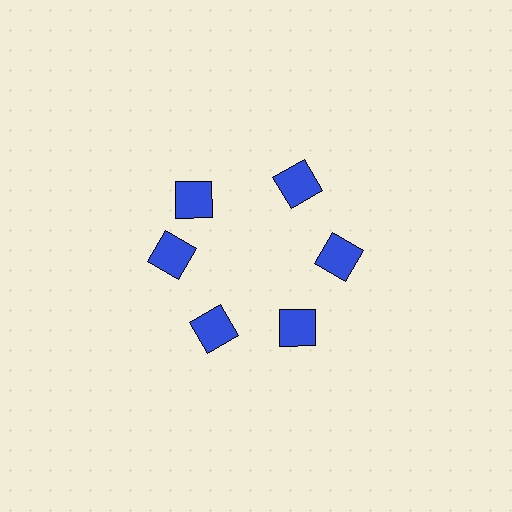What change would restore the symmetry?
The symmetry would be restored by rotating it back into even spacing with its neighbors so that all 6 squares sit at equal angles and equal distance from the center.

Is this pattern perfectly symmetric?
No. The 6 blue squares are arranged in a ring, but one element near the 11 o'clock position is rotated out of alignment along the ring, breaking the 6-fold rotational symmetry.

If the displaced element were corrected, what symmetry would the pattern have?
It would have 6-fold rotational symmetry — the pattern would map onto itself every 60 degrees.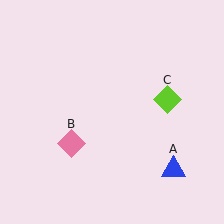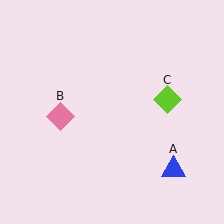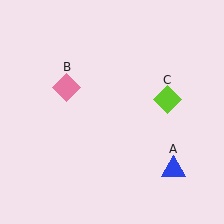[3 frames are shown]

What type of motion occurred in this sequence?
The pink diamond (object B) rotated clockwise around the center of the scene.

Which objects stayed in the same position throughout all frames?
Blue triangle (object A) and lime diamond (object C) remained stationary.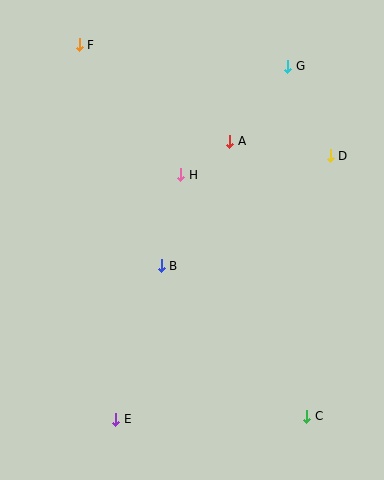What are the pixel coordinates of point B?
Point B is at (161, 266).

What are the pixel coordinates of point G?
Point G is at (288, 66).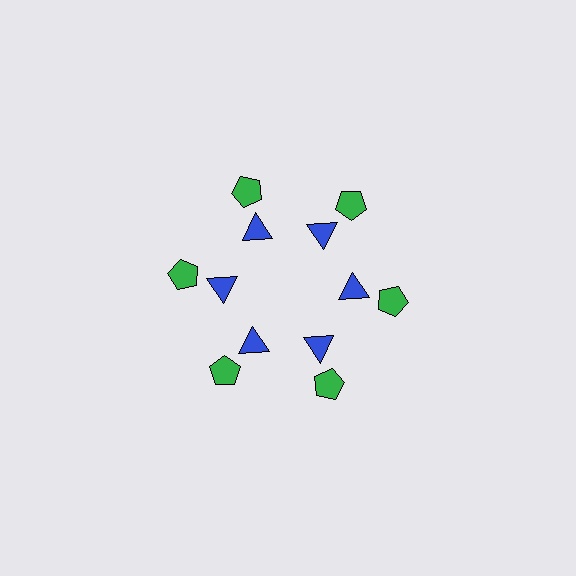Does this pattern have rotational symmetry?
Yes, this pattern has 6-fold rotational symmetry. It looks the same after rotating 60 degrees around the center.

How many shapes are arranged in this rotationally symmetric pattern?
There are 12 shapes, arranged in 6 groups of 2.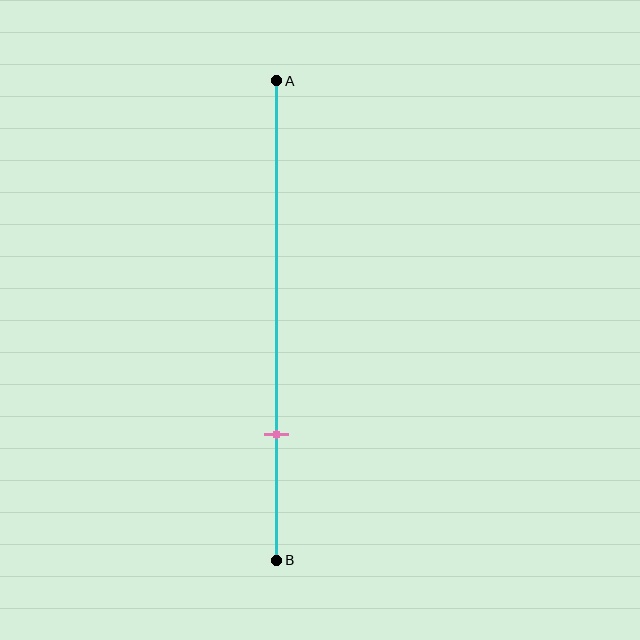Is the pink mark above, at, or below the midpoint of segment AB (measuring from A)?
The pink mark is below the midpoint of segment AB.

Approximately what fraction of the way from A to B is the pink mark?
The pink mark is approximately 75% of the way from A to B.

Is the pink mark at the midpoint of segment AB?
No, the mark is at about 75% from A, not at the 50% midpoint.